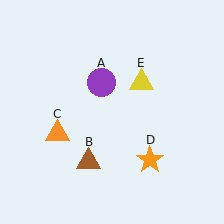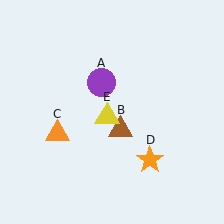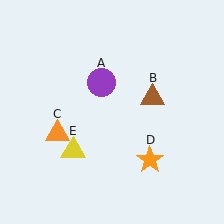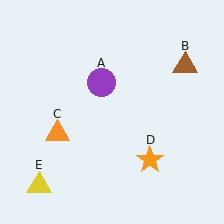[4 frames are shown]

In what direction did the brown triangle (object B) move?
The brown triangle (object B) moved up and to the right.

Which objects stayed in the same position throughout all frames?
Purple circle (object A) and orange triangle (object C) and orange star (object D) remained stationary.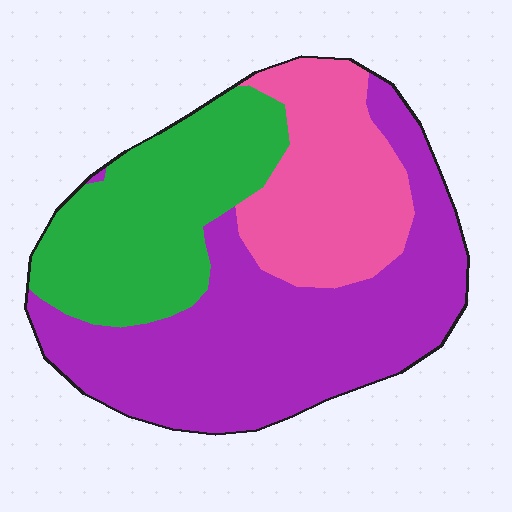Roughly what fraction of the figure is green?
Green takes up about one quarter (1/4) of the figure.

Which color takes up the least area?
Pink, at roughly 25%.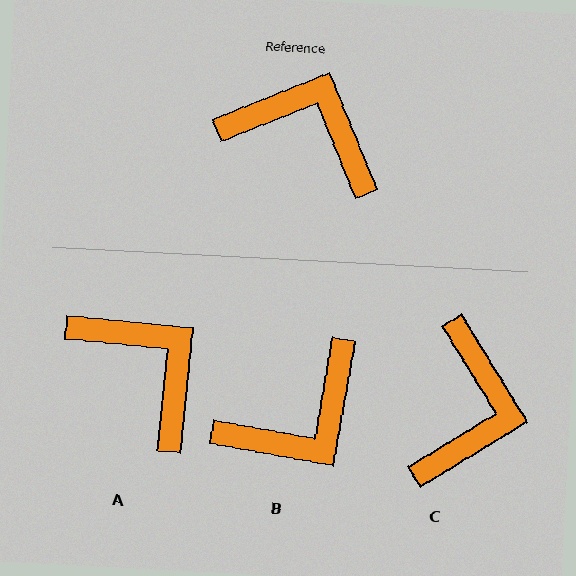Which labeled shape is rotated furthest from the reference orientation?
B, about 122 degrees away.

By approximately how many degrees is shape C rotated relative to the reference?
Approximately 80 degrees clockwise.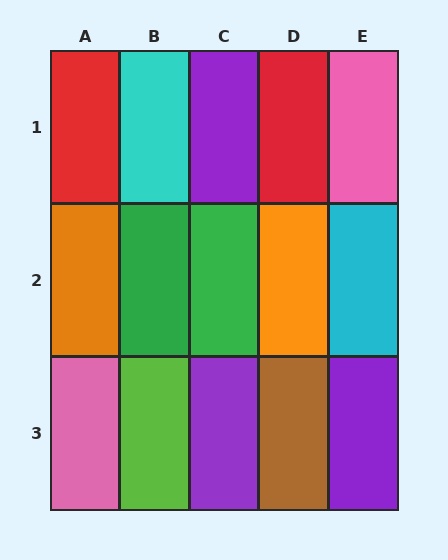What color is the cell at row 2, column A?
Orange.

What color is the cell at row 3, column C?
Purple.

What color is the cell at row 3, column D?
Brown.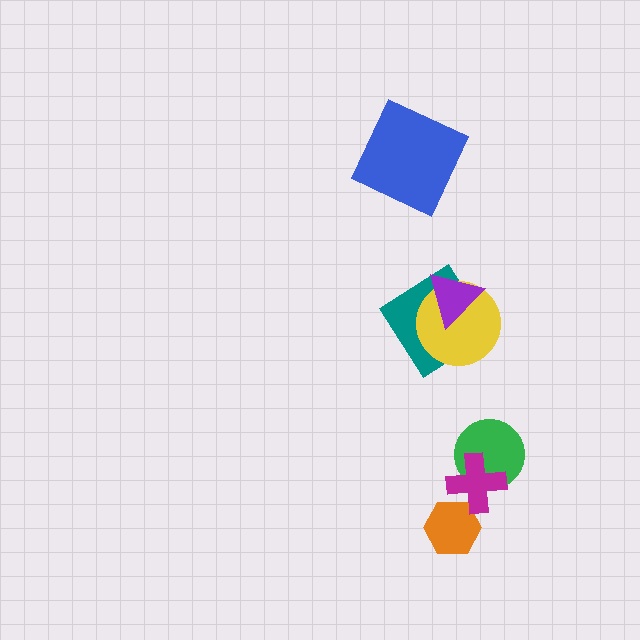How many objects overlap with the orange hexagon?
1 object overlaps with the orange hexagon.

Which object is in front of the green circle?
The magenta cross is in front of the green circle.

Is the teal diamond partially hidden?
Yes, it is partially covered by another shape.